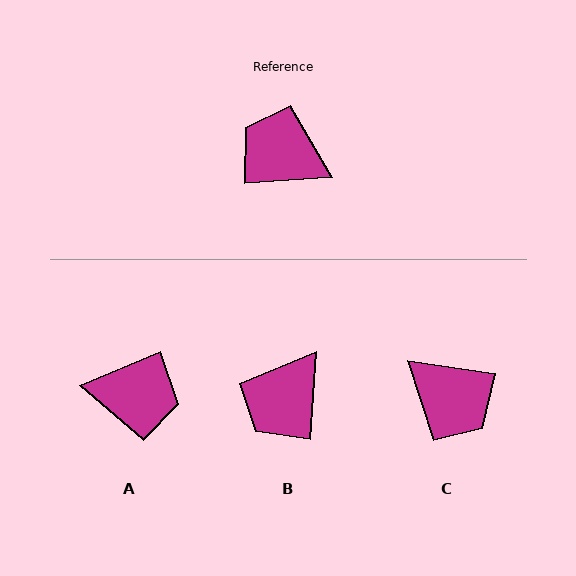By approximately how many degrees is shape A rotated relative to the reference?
Approximately 161 degrees clockwise.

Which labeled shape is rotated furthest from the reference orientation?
C, about 167 degrees away.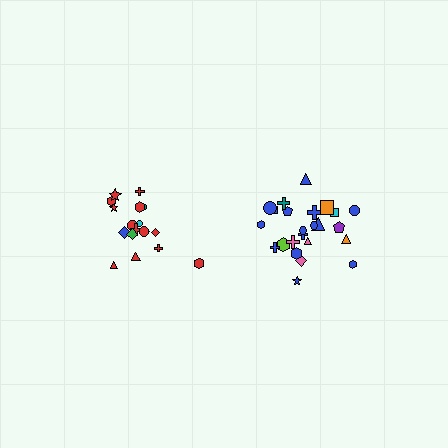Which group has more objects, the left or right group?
The right group.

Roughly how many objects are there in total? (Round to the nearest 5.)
Roughly 45 objects in total.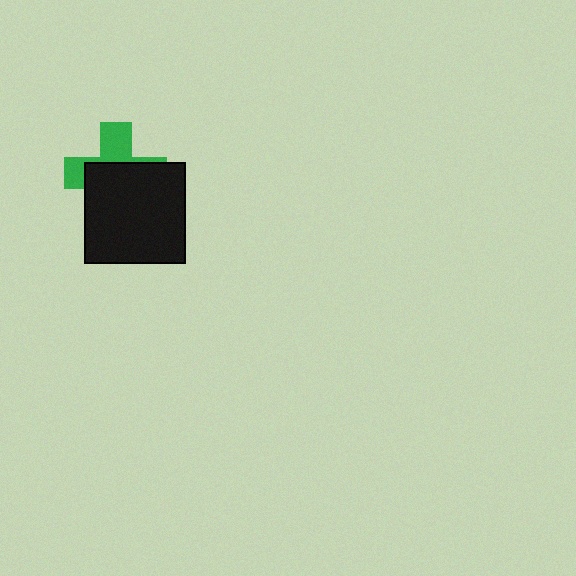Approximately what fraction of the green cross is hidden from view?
Roughly 62% of the green cross is hidden behind the black square.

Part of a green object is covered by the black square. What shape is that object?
It is a cross.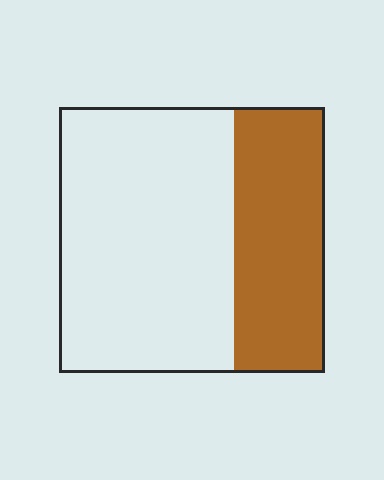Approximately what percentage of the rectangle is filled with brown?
Approximately 35%.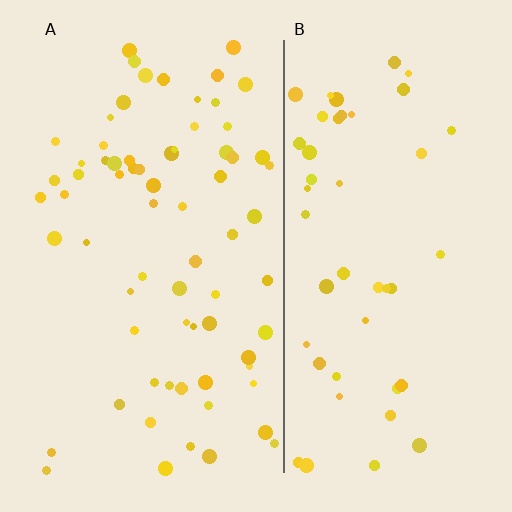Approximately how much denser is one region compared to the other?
Approximately 1.5× — region A over region B.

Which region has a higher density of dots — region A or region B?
A (the left).